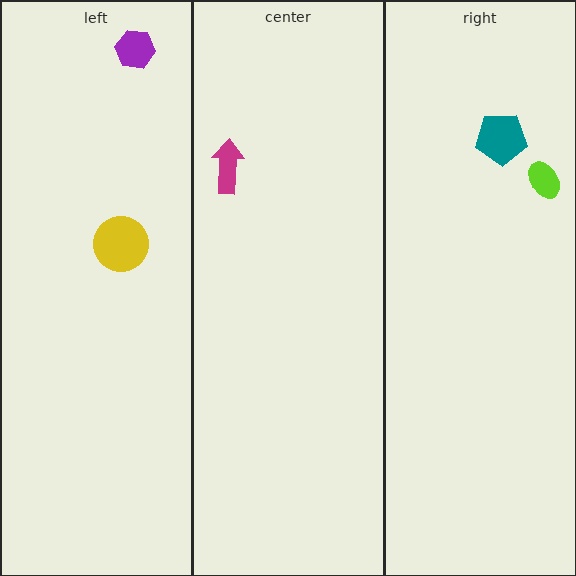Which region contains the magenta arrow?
The center region.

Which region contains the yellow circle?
The left region.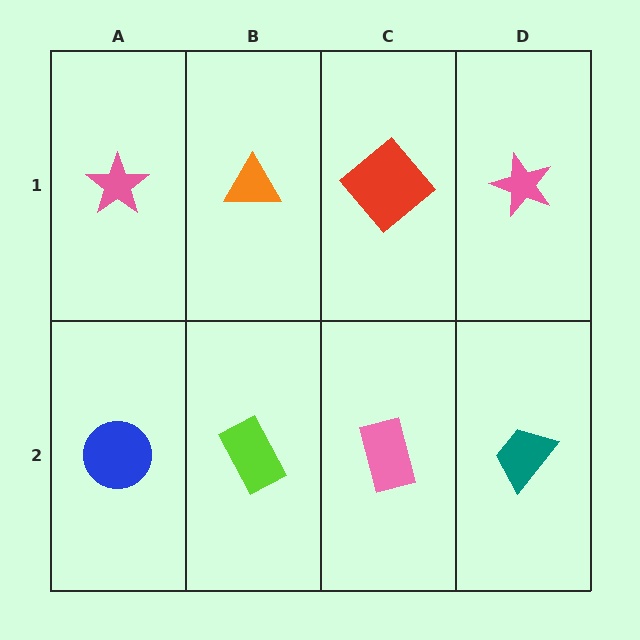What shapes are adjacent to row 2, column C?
A red diamond (row 1, column C), a lime rectangle (row 2, column B), a teal trapezoid (row 2, column D).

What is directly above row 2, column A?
A pink star.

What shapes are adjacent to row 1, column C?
A pink rectangle (row 2, column C), an orange triangle (row 1, column B), a pink star (row 1, column D).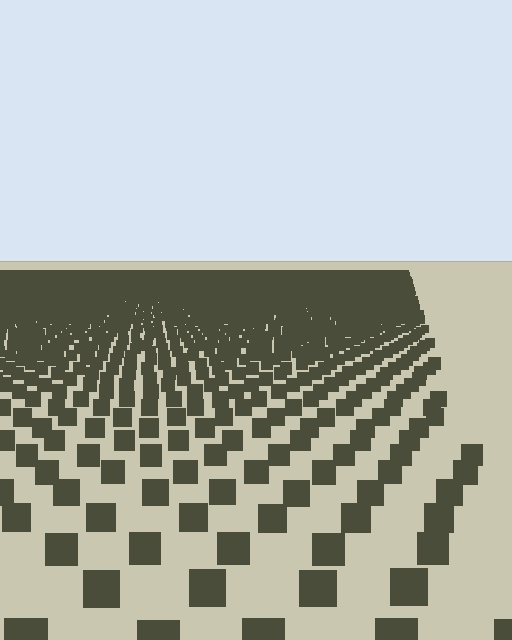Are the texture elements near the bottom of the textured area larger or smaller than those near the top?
Larger. Near the bottom, elements are closer to the viewer and appear at a bigger on-screen size.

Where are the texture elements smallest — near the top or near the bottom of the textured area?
Near the top.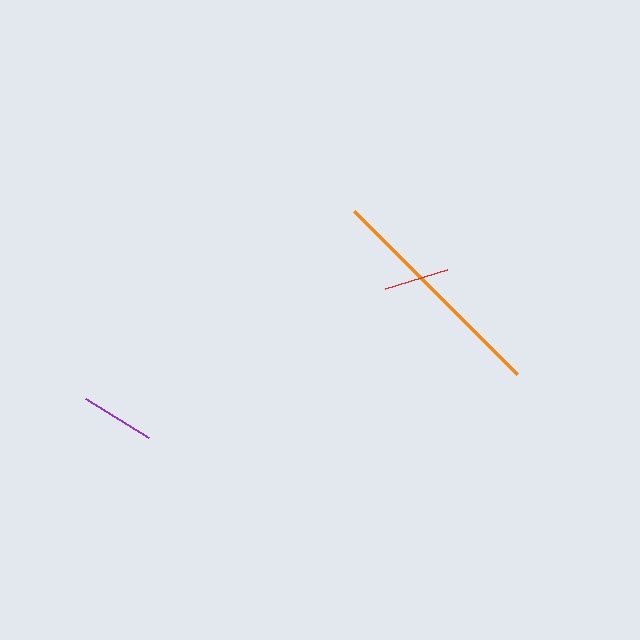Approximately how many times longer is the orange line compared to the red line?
The orange line is approximately 3.5 times the length of the red line.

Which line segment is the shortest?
The red line is the shortest at approximately 65 pixels.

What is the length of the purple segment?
The purple segment is approximately 74 pixels long.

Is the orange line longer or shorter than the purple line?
The orange line is longer than the purple line.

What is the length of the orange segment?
The orange segment is approximately 231 pixels long.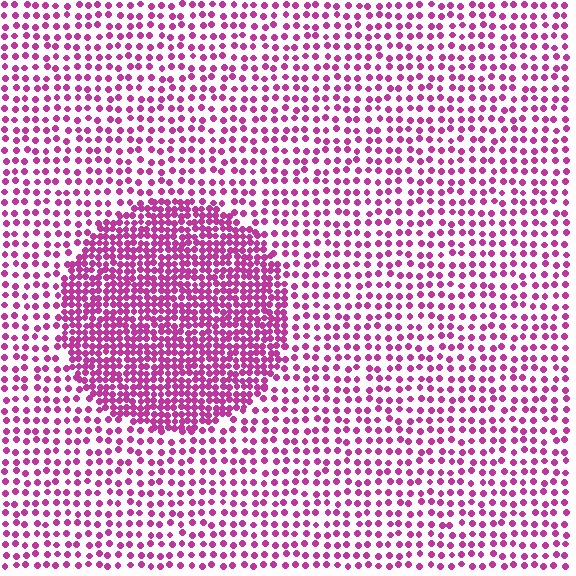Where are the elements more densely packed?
The elements are more densely packed inside the circle boundary.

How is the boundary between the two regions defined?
The boundary is defined by a change in element density (approximately 2.3x ratio). All elements are the same color, size, and shape.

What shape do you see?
I see a circle.